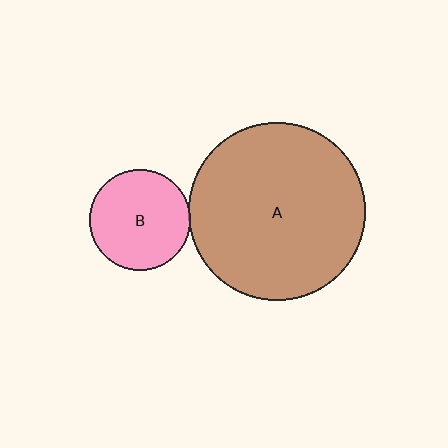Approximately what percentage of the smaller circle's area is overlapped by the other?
Approximately 5%.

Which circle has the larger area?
Circle A (brown).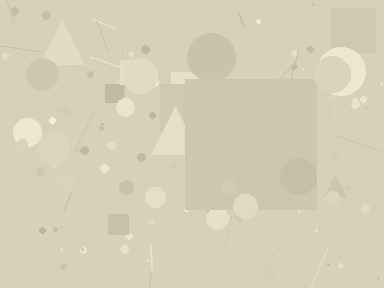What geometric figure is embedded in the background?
A square is embedded in the background.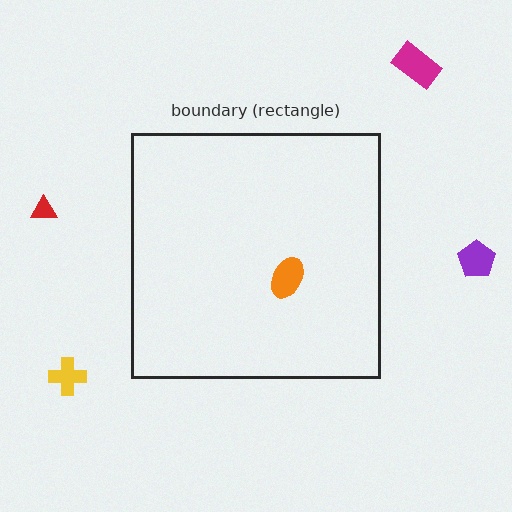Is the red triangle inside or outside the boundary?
Outside.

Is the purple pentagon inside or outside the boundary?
Outside.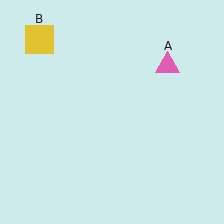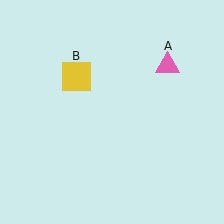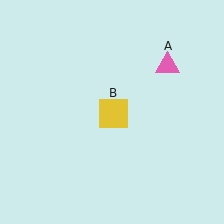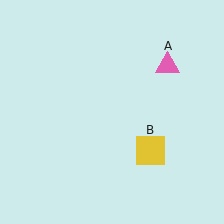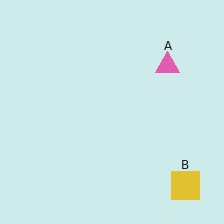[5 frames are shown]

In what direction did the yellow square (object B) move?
The yellow square (object B) moved down and to the right.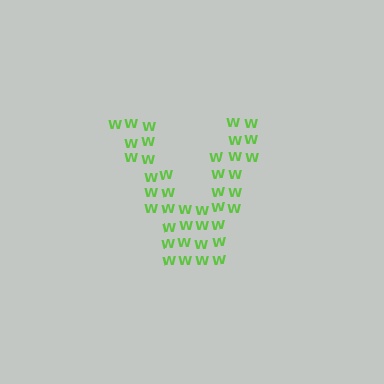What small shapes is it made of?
It is made of small letter W's.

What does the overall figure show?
The overall figure shows the letter V.